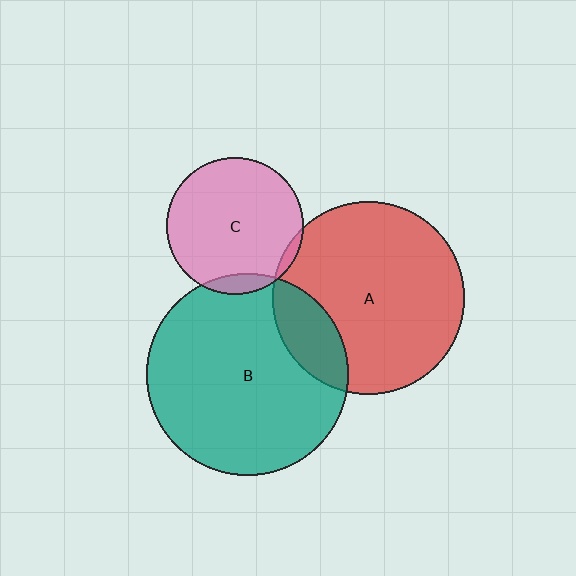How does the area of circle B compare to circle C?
Approximately 2.2 times.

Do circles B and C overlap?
Yes.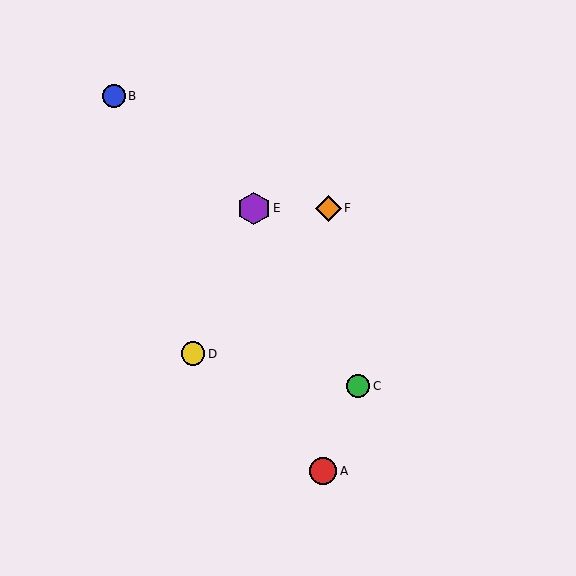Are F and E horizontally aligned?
Yes, both are at y≈208.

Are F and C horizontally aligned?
No, F is at y≈208 and C is at y≈386.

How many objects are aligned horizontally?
2 objects (E, F) are aligned horizontally.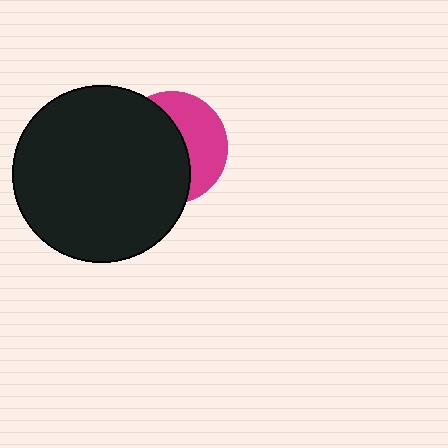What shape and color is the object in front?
The object in front is a black circle.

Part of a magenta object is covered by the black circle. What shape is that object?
It is a circle.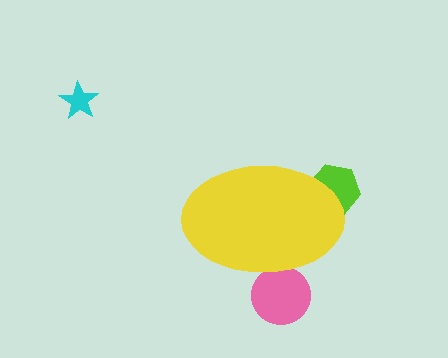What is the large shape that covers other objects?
A yellow ellipse.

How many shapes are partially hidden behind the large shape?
2 shapes are partially hidden.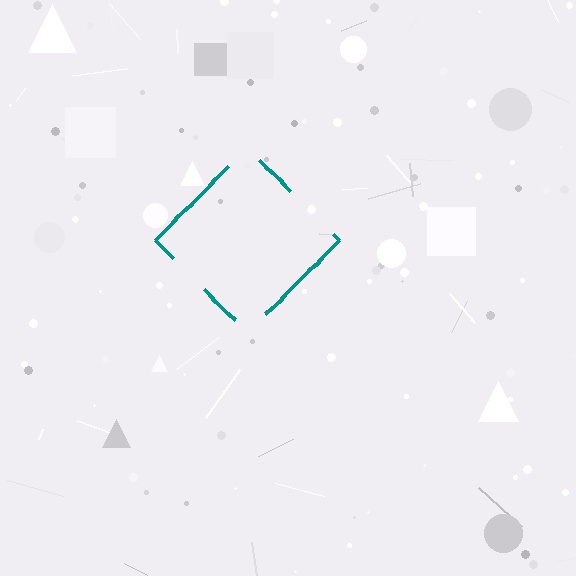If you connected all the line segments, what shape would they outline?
They would outline a diamond.